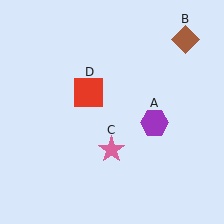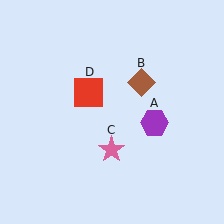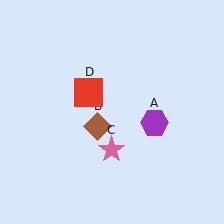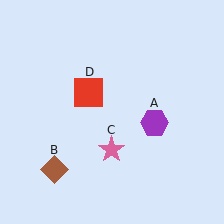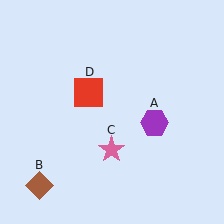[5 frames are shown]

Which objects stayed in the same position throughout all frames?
Purple hexagon (object A) and pink star (object C) and red square (object D) remained stationary.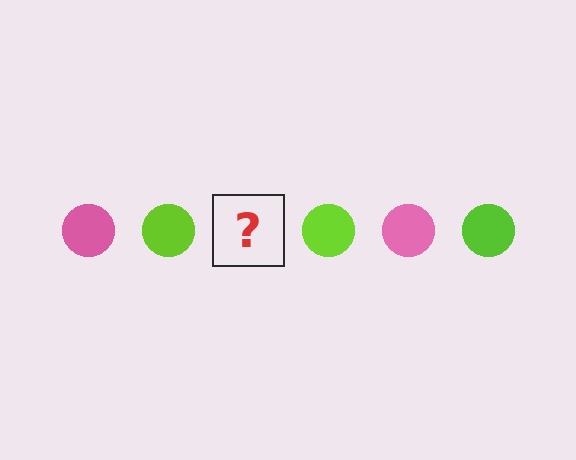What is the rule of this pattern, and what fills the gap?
The rule is that the pattern cycles through pink, lime circles. The gap should be filled with a pink circle.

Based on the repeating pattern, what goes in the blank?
The blank should be a pink circle.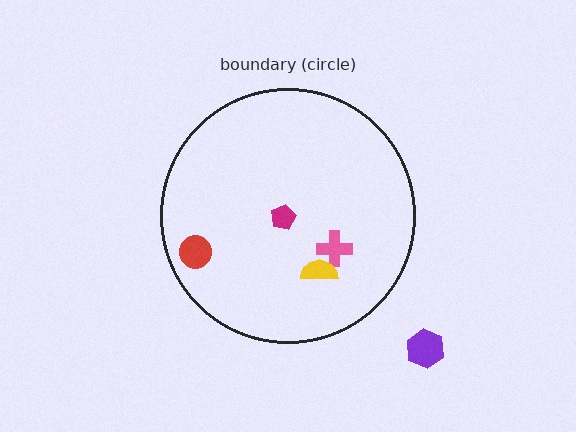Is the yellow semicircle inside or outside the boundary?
Inside.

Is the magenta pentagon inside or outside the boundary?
Inside.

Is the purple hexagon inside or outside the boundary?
Outside.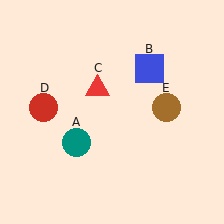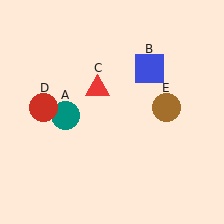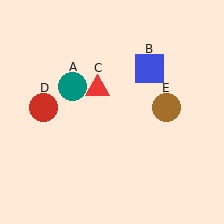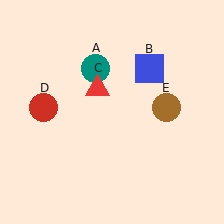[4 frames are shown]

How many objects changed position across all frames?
1 object changed position: teal circle (object A).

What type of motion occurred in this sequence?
The teal circle (object A) rotated clockwise around the center of the scene.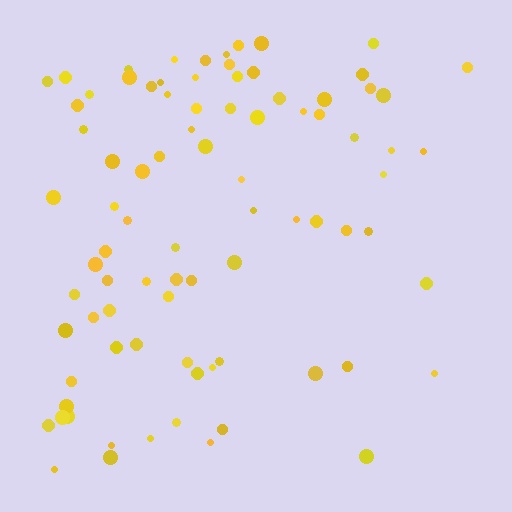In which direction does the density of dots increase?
From right to left, with the left side densest.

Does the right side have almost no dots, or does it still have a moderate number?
Still a moderate number, just noticeably fewer than the left.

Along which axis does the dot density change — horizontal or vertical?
Horizontal.